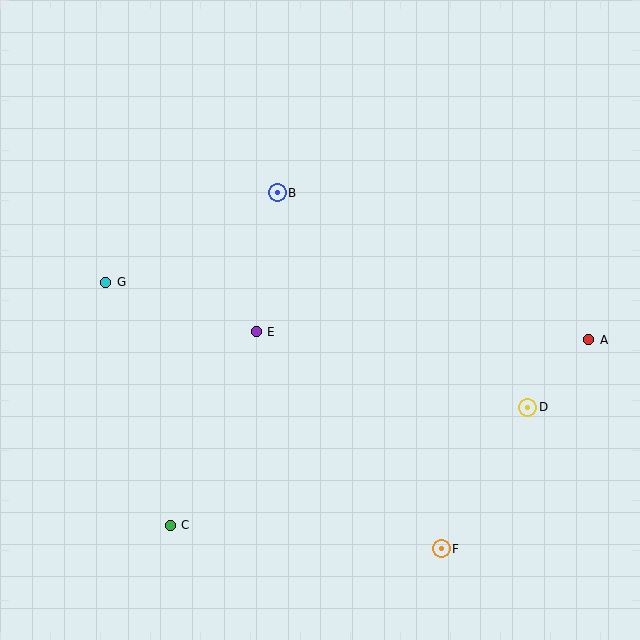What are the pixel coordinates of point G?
Point G is at (106, 282).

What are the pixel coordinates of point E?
Point E is at (256, 332).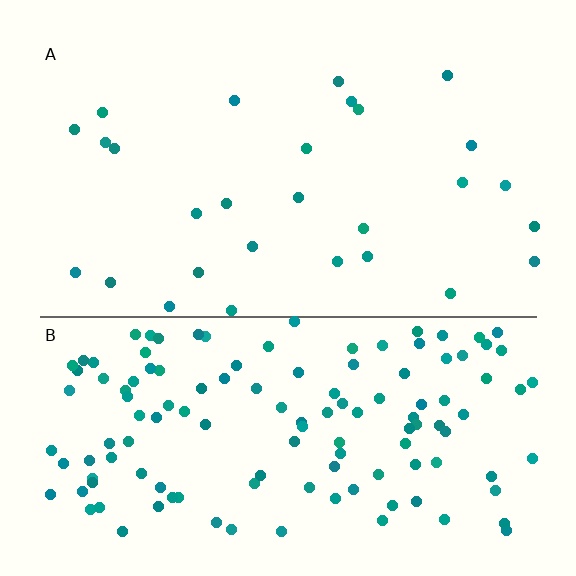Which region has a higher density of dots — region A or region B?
B (the bottom).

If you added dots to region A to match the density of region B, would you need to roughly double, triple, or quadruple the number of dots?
Approximately quadruple.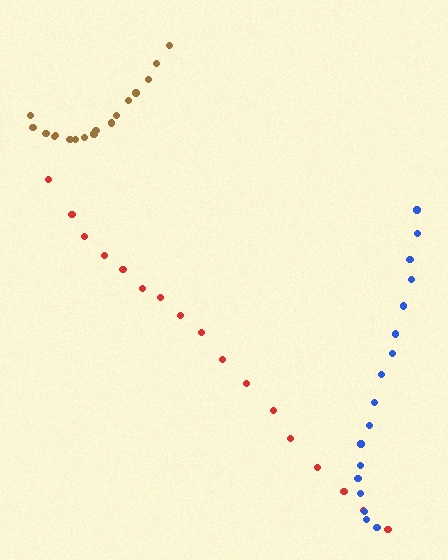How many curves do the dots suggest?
There are 3 distinct paths.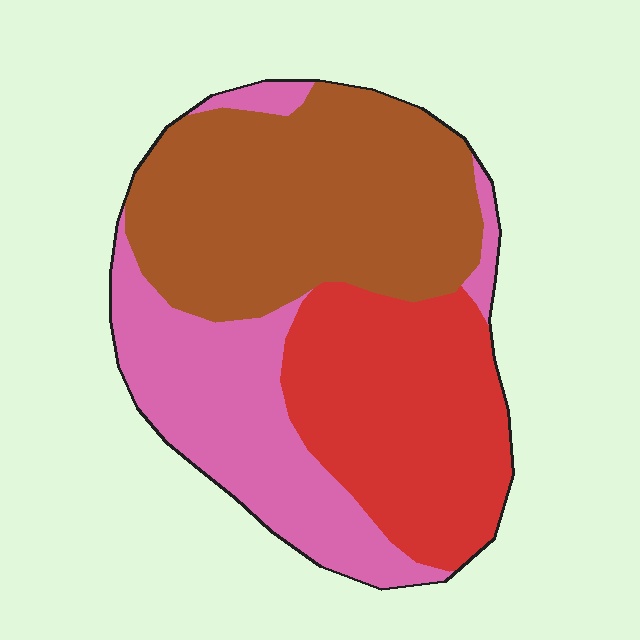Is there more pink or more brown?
Brown.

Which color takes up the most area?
Brown, at roughly 40%.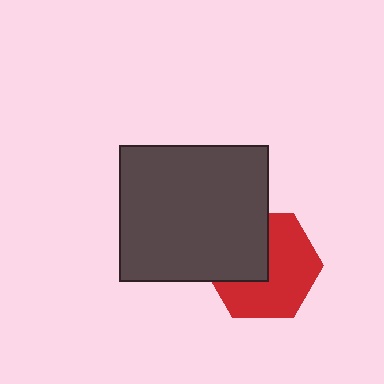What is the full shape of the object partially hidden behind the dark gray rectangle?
The partially hidden object is a red hexagon.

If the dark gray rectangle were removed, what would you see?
You would see the complete red hexagon.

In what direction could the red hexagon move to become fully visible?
The red hexagon could move toward the lower-right. That would shift it out from behind the dark gray rectangle entirely.